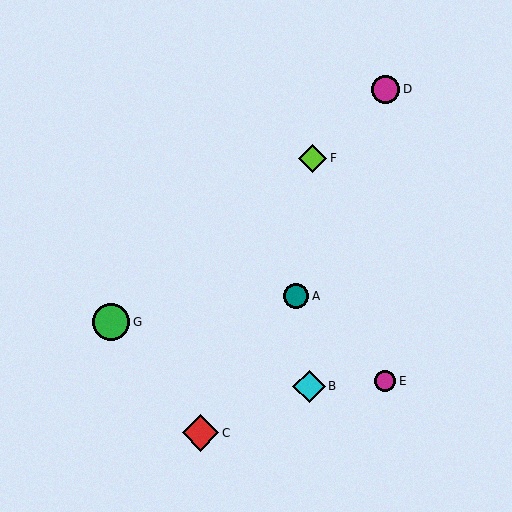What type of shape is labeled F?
Shape F is a lime diamond.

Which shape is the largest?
The green circle (labeled G) is the largest.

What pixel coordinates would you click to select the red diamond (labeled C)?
Click at (201, 433) to select the red diamond C.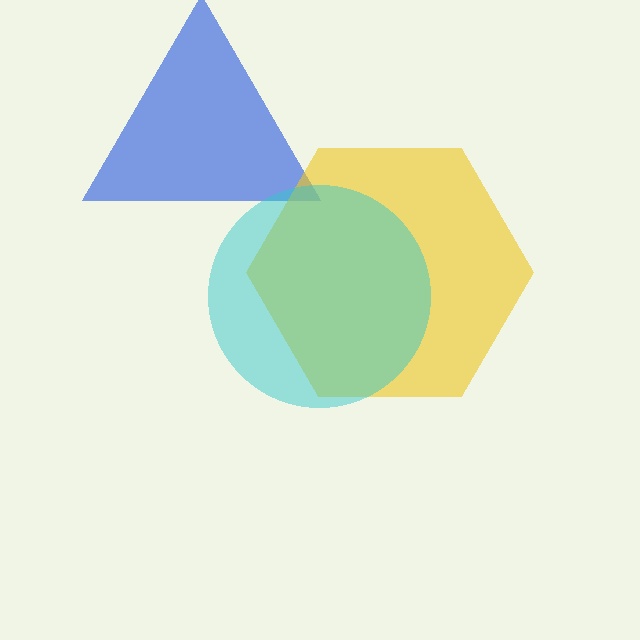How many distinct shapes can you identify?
There are 3 distinct shapes: a blue triangle, a yellow hexagon, a cyan circle.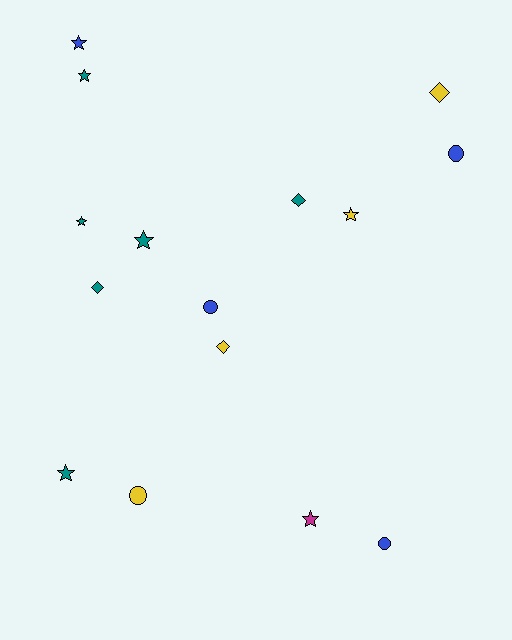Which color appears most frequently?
Teal, with 6 objects.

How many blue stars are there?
There is 1 blue star.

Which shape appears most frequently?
Star, with 7 objects.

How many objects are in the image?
There are 15 objects.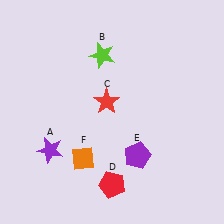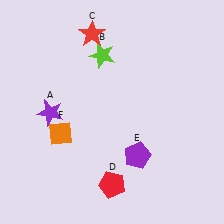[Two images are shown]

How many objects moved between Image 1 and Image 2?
3 objects moved between the two images.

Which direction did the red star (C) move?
The red star (C) moved up.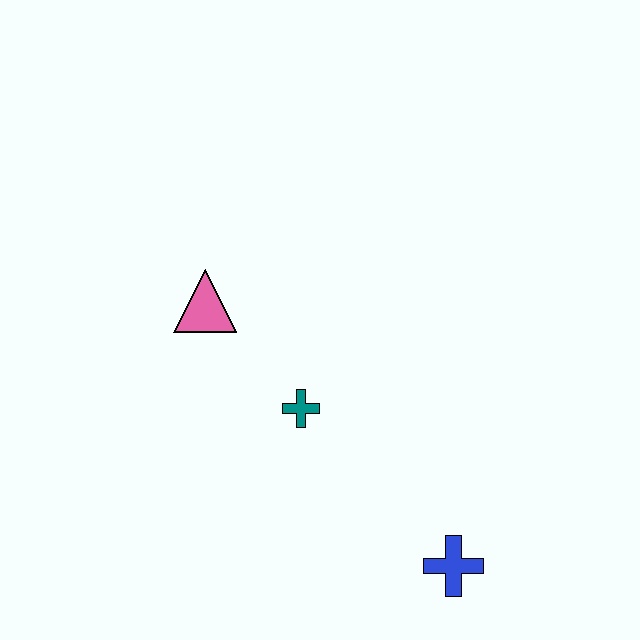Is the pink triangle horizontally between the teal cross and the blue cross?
No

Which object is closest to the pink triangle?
The teal cross is closest to the pink triangle.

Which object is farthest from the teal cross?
The blue cross is farthest from the teal cross.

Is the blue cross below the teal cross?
Yes